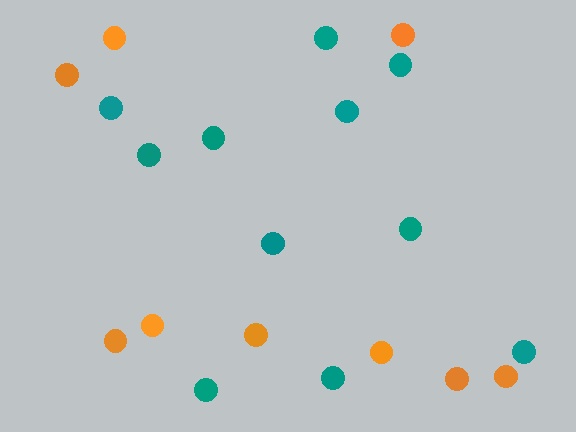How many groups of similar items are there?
There are 2 groups: one group of orange circles (9) and one group of teal circles (11).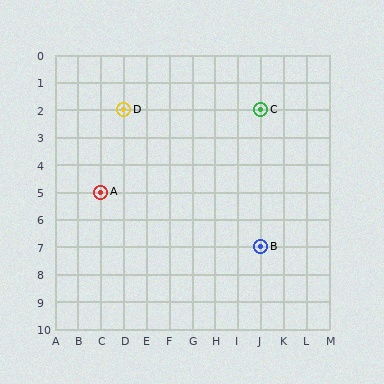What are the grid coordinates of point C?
Point C is at grid coordinates (J, 2).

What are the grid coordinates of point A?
Point A is at grid coordinates (C, 5).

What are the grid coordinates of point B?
Point B is at grid coordinates (J, 7).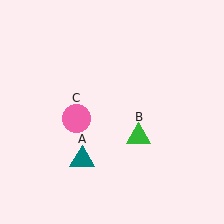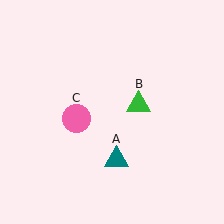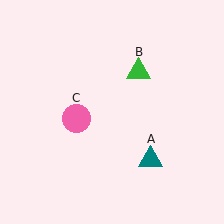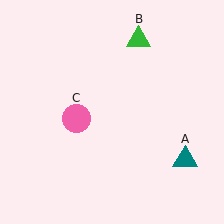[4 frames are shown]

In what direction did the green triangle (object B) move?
The green triangle (object B) moved up.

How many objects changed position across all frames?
2 objects changed position: teal triangle (object A), green triangle (object B).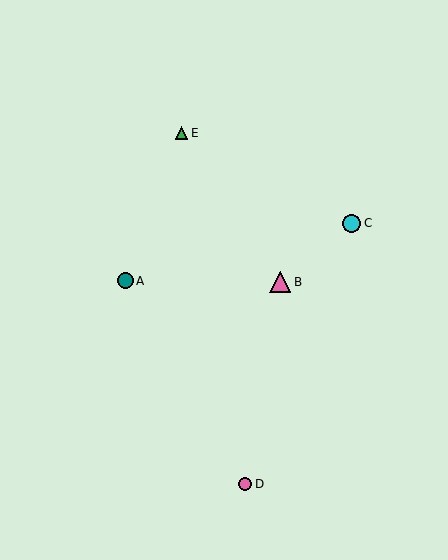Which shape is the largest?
The pink triangle (labeled B) is the largest.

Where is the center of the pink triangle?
The center of the pink triangle is at (280, 282).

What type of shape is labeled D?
Shape D is a pink circle.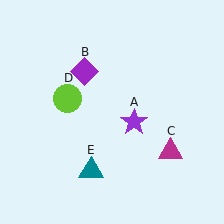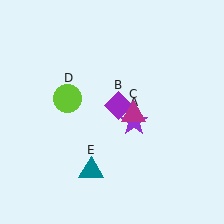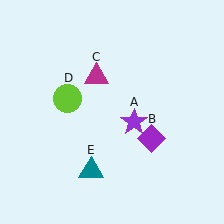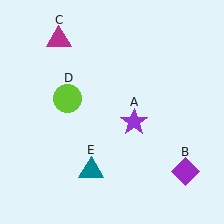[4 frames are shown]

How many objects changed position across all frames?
2 objects changed position: purple diamond (object B), magenta triangle (object C).